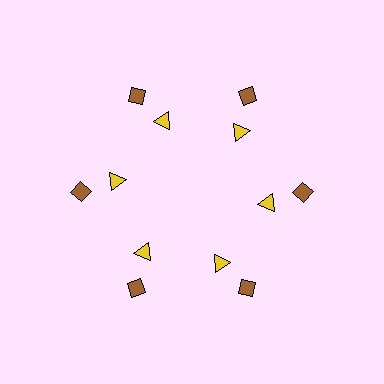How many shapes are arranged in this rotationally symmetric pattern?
There are 12 shapes, arranged in 6 groups of 2.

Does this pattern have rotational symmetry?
Yes, this pattern has 6-fold rotational symmetry. It looks the same after rotating 60 degrees around the center.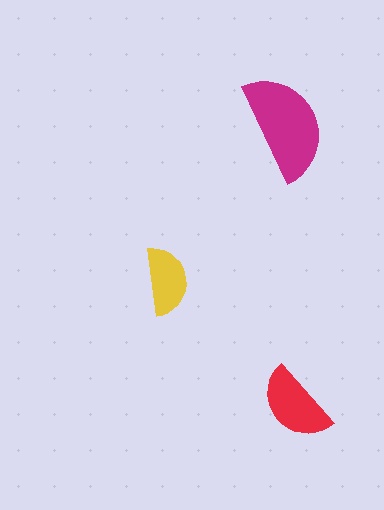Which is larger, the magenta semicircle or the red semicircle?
The magenta one.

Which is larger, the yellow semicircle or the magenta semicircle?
The magenta one.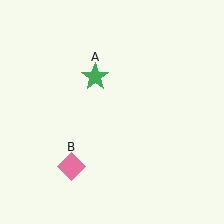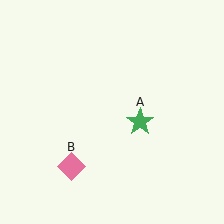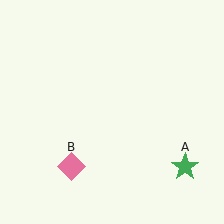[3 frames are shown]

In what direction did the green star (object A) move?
The green star (object A) moved down and to the right.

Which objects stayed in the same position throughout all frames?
Pink diamond (object B) remained stationary.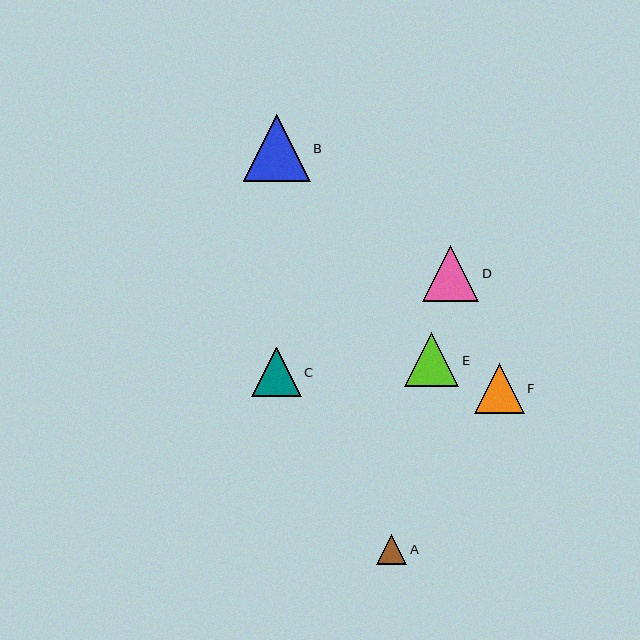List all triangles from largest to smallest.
From largest to smallest: B, D, E, F, C, A.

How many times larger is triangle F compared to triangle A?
Triangle F is approximately 1.6 times the size of triangle A.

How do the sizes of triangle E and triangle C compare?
Triangle E and triangle C are approximately the same size.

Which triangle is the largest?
Triangle B is the largest with a size of approximately 67 pixels.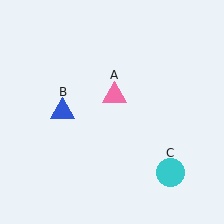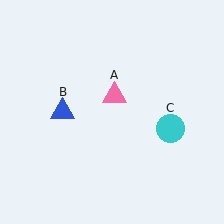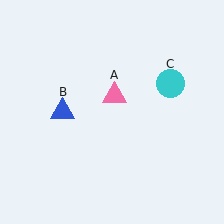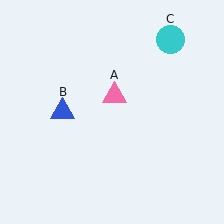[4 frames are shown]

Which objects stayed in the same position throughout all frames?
Pink triangle (object A) and blue triangle (object B) remained stationary.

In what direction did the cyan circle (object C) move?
The cyan circle (object C) moved up.